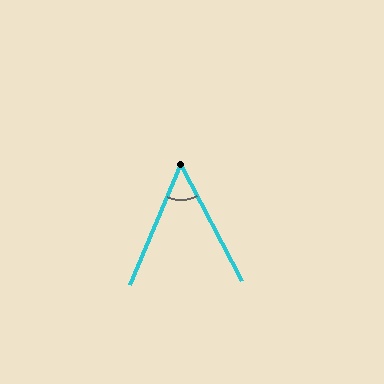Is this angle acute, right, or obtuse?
It is acute.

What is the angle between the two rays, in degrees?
Approximately 51 degrees.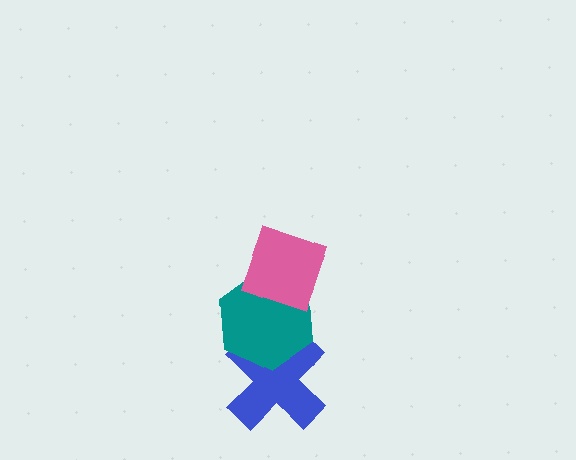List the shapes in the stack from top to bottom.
From top to bottom: the pink diamond, the teal hexagon, the blue cross.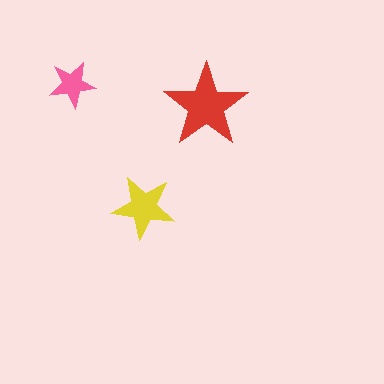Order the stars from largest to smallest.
the red one, the yellow one, the pink one.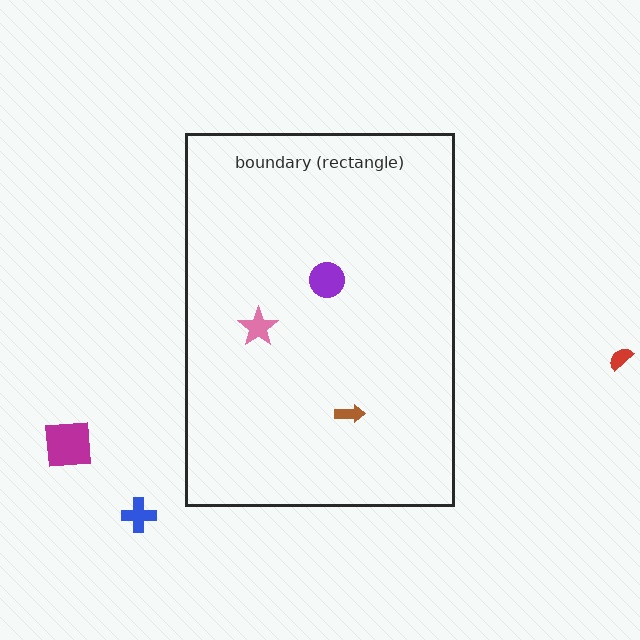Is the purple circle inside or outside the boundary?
Inside.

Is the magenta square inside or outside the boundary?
Outside.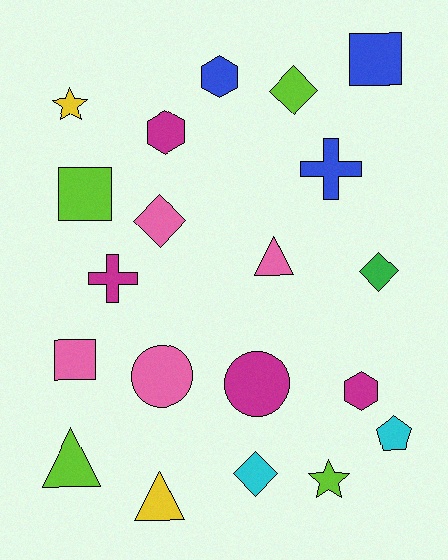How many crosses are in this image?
There are 2 crosses.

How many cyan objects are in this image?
There are 2 cyan objects.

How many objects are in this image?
There are 20 objects.